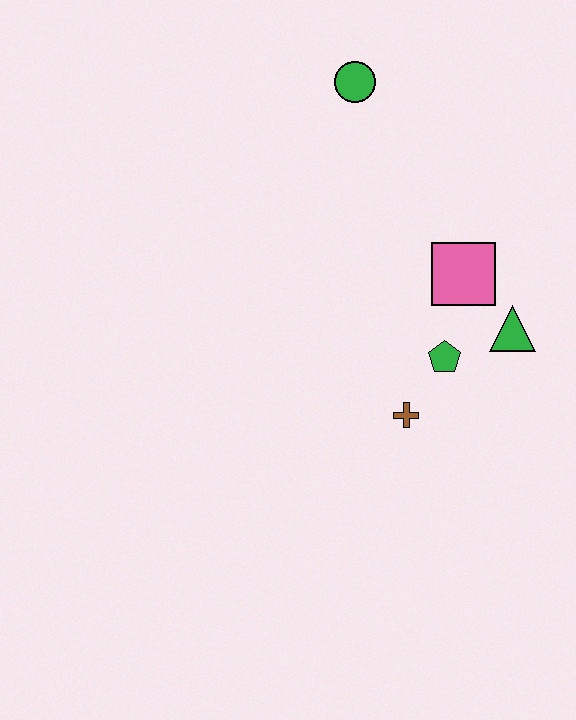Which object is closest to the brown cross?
The green pentagon is closest to the brown cross.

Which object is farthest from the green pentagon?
The green circle is farthest from the green pentagon.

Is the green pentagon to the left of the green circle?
No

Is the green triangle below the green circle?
Yes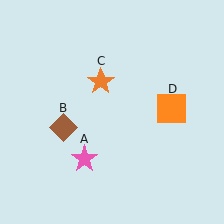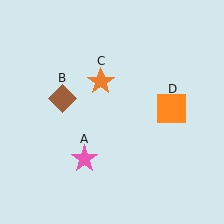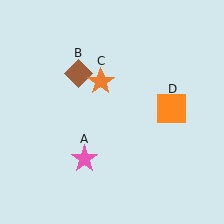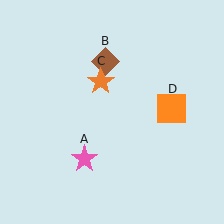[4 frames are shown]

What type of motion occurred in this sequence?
The brown diamond (object B) rotated clockwise around the center of the scene.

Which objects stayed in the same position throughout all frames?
Pink star (object A) and orange star (object C) and orange square (object D) remained stationary.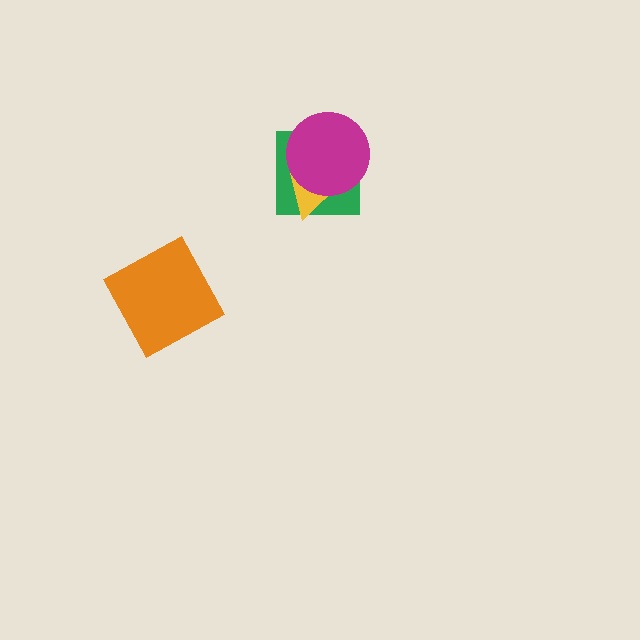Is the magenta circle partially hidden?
No, no other shape covers it.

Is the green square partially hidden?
Yes, it is partially covered by another shape.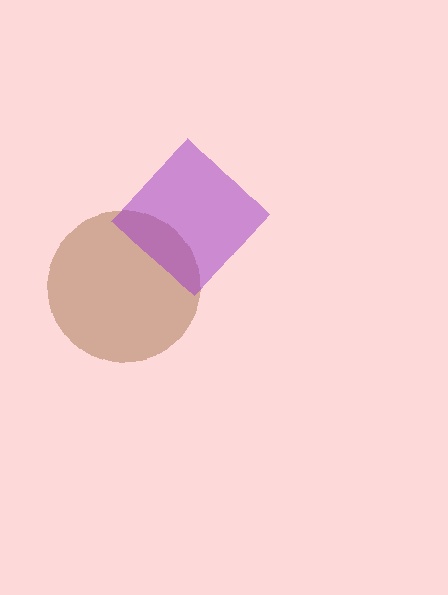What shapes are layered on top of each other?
The layered shapes are: a brown circle, a purple diamond.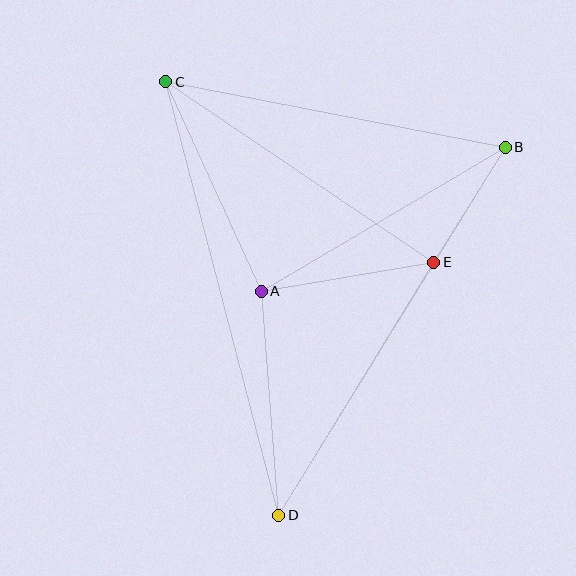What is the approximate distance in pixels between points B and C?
The distance between B and C is approximately 346 pixels.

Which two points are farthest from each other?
Points C and D are farthest from each other.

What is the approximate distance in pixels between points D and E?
The distance between D and E is approximately 297 pixels.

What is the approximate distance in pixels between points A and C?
The distance between A and C is approximately 230 pixels.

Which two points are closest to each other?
Points B and E are closest to each other.